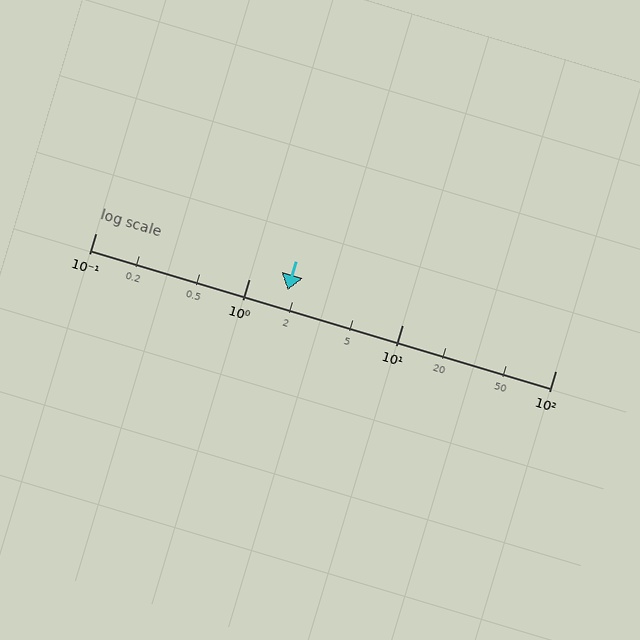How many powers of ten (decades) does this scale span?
The scale spans 3 decades, from 0.1 to 100.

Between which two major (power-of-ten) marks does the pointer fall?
The pointer is between 1 and 10.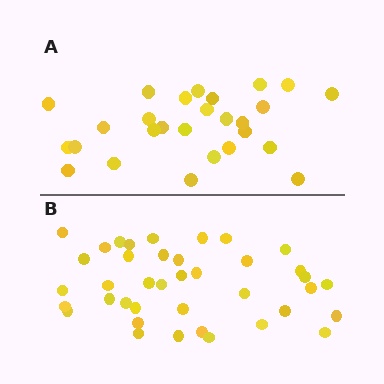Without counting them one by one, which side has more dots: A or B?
Region B (the bottom region) has more dots.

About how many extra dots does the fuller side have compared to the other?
Region B has roughly 12 or so more dots than region A.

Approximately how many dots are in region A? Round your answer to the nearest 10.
About 30 dots. (The exact count is 27, which rounds to 30.)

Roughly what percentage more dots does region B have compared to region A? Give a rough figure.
About 45% more.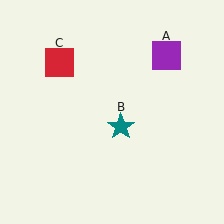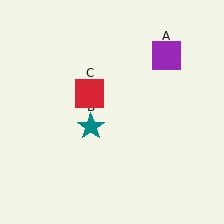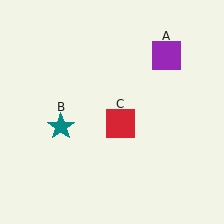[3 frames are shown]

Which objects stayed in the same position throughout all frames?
Purple square (object A) remained stationary.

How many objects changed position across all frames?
2 objects changed position: teal star (object B), red square (object C).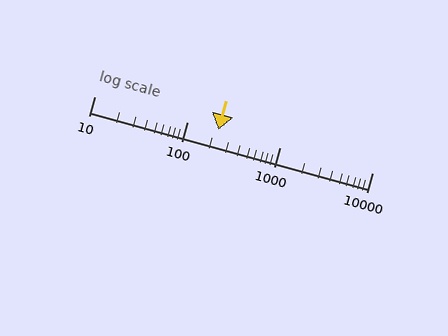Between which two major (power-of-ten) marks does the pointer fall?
The pointer is between 100 and 1000.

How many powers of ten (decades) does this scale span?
The scale spans 3 decades, from 10 to 10000.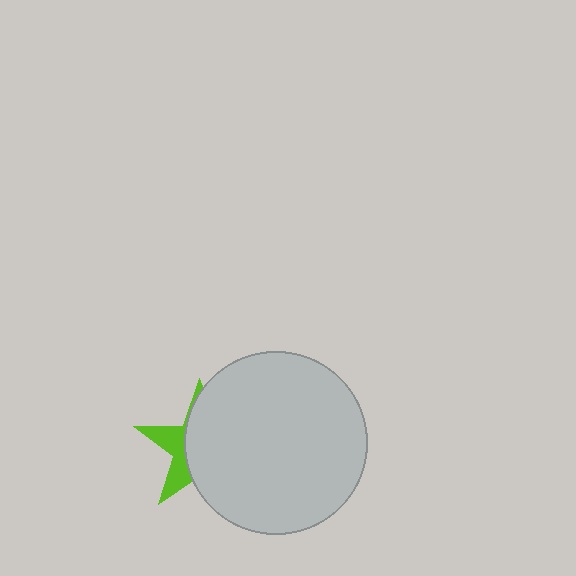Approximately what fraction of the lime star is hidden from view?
Roughly 67% of the lime star is hidden behind the light gray circle.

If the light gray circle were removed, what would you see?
You would see the complete lime star.